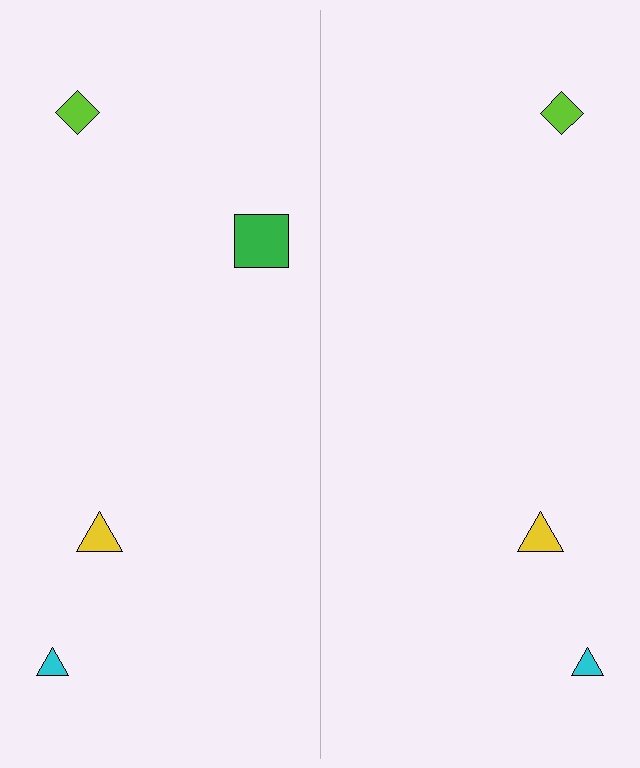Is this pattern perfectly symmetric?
No, the pattern is not perfectly symmetric. A green square is missing from the right side.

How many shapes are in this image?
There are 7 shapes in this image.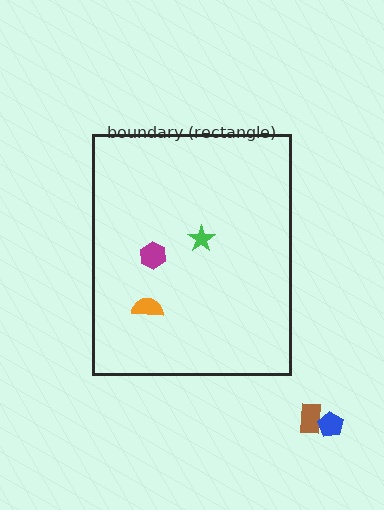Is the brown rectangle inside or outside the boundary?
Outside.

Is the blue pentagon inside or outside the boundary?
Outside.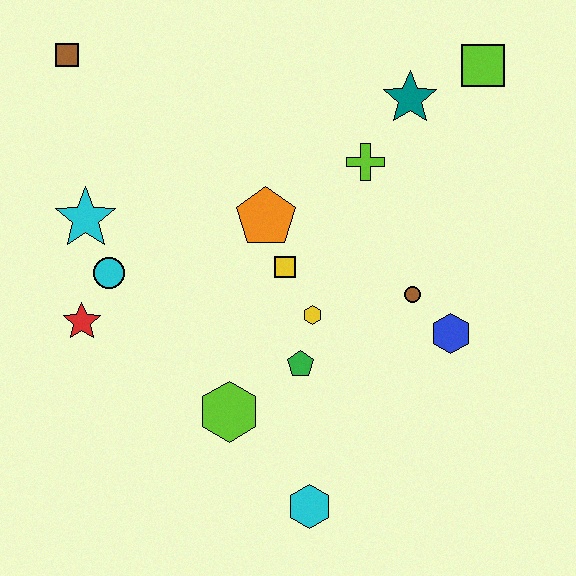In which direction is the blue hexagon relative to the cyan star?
The blue hexagon is to the right of the cyan star.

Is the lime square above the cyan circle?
Yes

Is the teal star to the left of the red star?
No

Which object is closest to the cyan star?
The cyan circle is closest to the cyan star.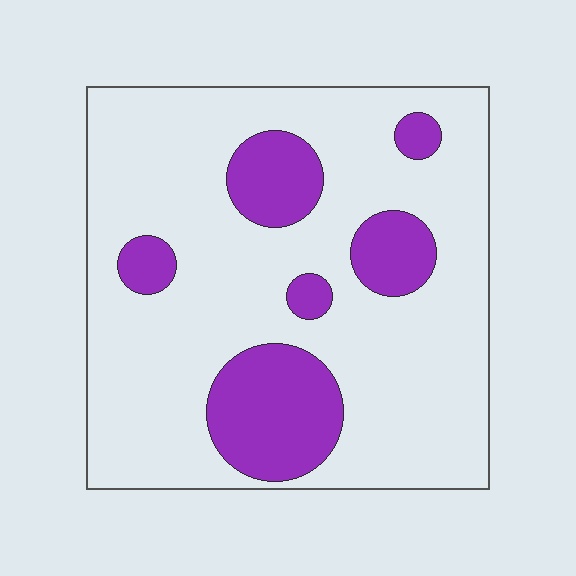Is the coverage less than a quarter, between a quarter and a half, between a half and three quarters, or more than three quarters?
Less than a quarter.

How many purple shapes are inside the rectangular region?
6.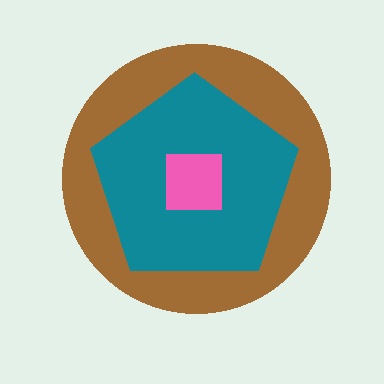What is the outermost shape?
The brown circle.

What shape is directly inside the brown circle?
The teal pentagon.